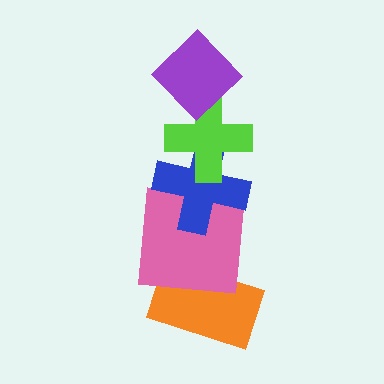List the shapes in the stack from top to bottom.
From top to bottom: the purple diamond, the lime cross, the blue cross, the pink square, the orange rectangle.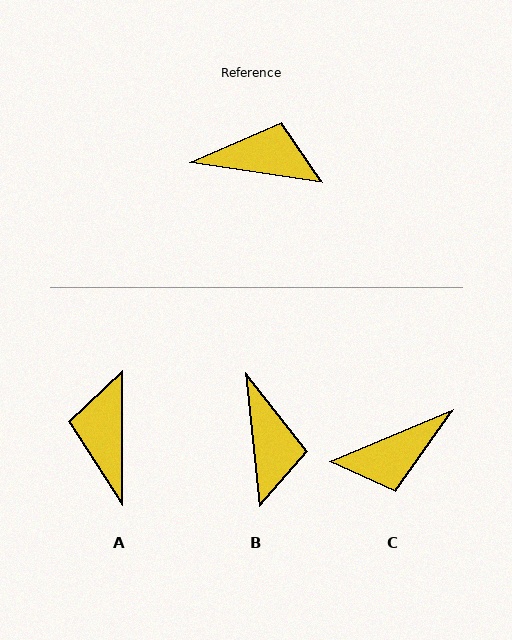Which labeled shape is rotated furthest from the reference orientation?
C, about 149 degrees away.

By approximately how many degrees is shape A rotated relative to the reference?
Approximately 99 degrees counter-clockwise.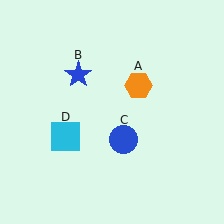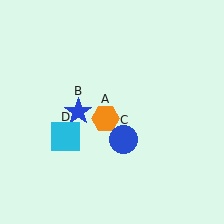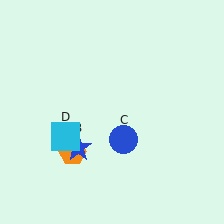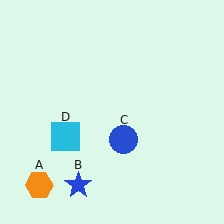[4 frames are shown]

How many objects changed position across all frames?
2 objects changed position: orange hexagon (object A), blue star (object B).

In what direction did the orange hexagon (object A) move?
The orange hexagon (object A) moved down and to the left.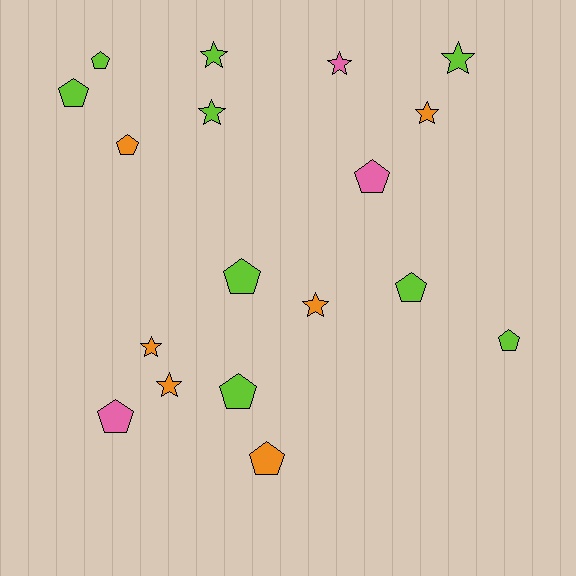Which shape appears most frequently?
Pentagon, with 10 objects.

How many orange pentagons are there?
There are 2 orange pentagons.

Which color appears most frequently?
Lime, with 9 objects.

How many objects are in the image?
There are 18 objects.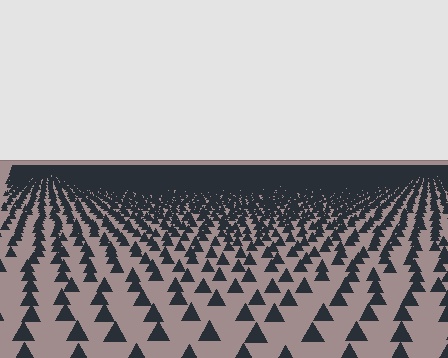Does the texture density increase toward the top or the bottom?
Density increases toward the top.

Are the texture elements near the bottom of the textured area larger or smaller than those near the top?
Larger. Near the bottom, elements are closer to the viewer and appear at a bigger on-screen size.